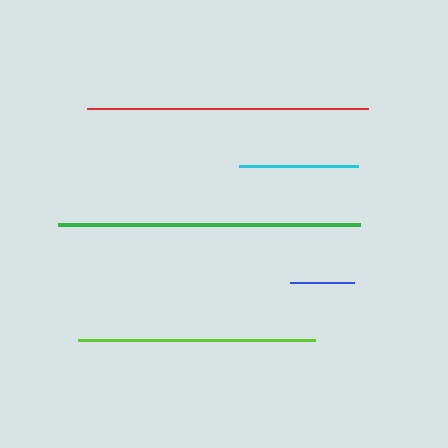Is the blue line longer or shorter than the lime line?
The lime line is longer than the blue line.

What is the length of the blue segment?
The blue segment is approximately 64 pixels long.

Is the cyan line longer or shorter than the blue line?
The cyan line is longer than the blue line.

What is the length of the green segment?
The green segment is approximately 301 pixels long.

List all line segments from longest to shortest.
From longest to shortest: green, red, lime, cyan, blue.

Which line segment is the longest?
The green line is the longest at approximately 301 pixels.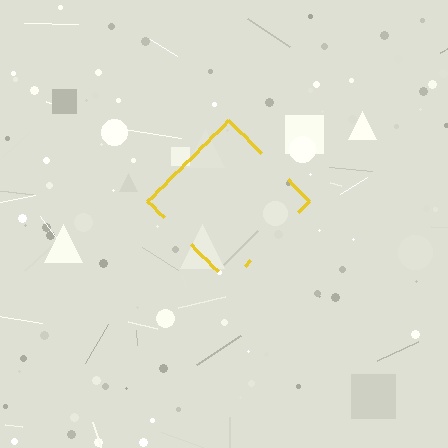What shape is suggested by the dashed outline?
The dashed outline suggests a diamond.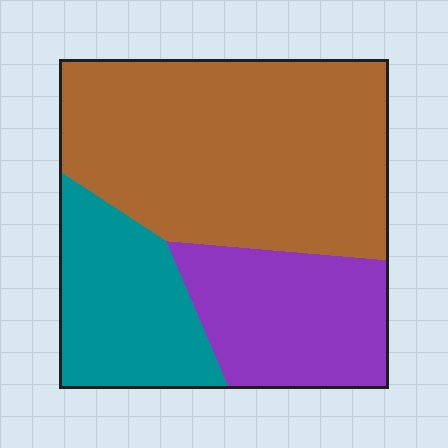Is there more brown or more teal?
Brown.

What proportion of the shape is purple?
Purple takes up about one quarter (1/4) of the shape.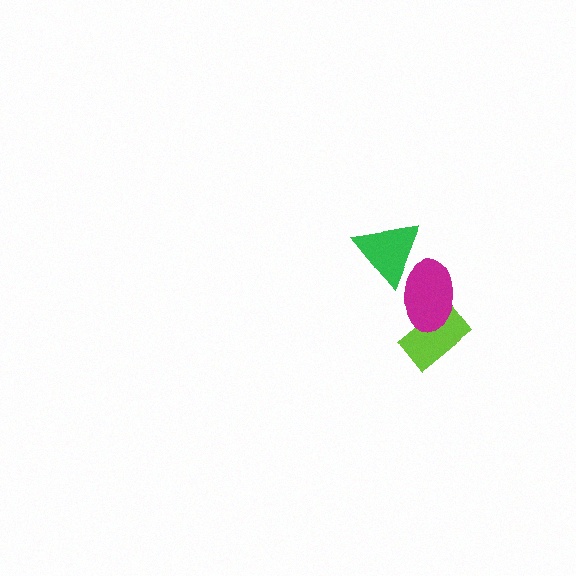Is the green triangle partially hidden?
No, no other shape covers it.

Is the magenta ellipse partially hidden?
Yes, it is partially covered by another shape.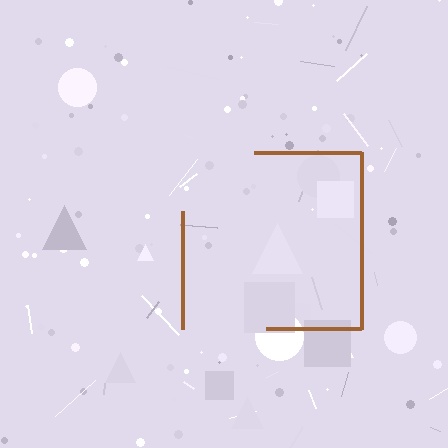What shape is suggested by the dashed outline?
The dashed outline suggests a square.